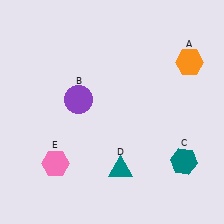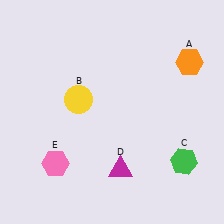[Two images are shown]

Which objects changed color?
B changed from purple to yellow. C changed from teal to green. D changed from teal to magenta.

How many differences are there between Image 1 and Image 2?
There are 3 differences between the two images.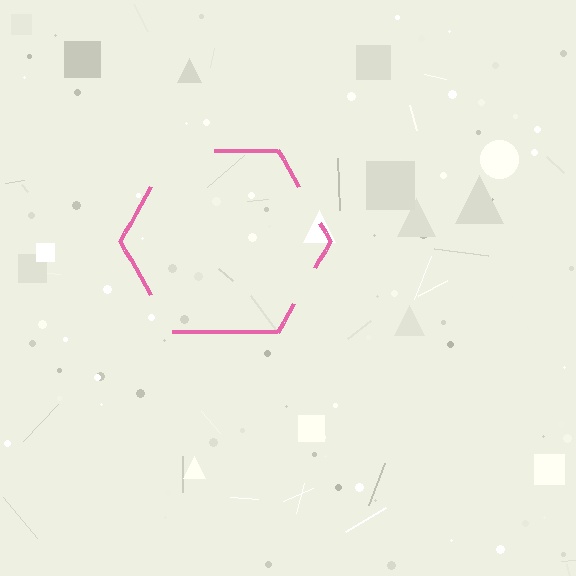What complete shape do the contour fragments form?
The contour fragments form a hexagon.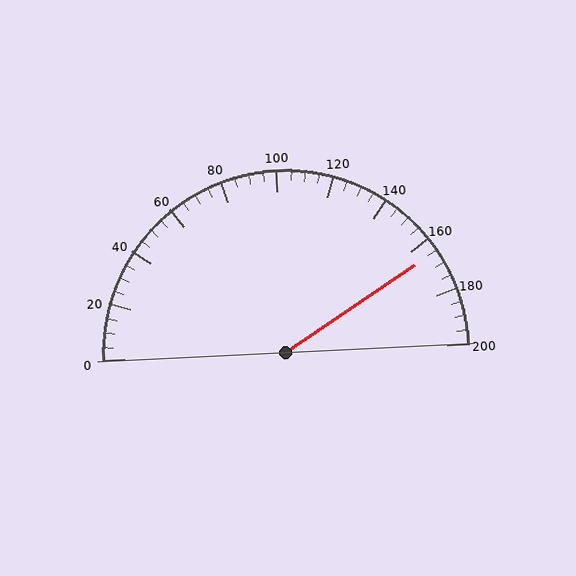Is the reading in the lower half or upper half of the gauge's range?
The reading is in the upper half of the range (0 to 200).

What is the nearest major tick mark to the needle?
The nearest major tick mark is 160.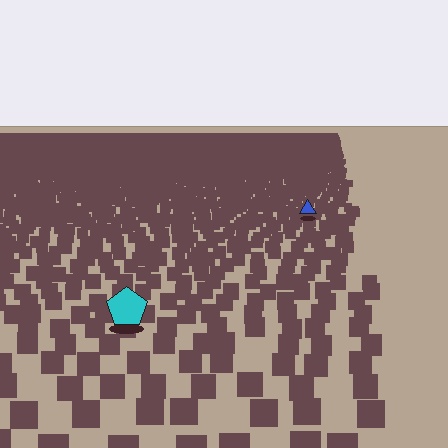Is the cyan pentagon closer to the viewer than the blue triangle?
Yes. The cyan pentagon is closer — you can tell from the texture gradient: the ground texture is coarser near it.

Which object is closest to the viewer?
The cyan pentagon is closest. The texture marks near it are larger and more spread out.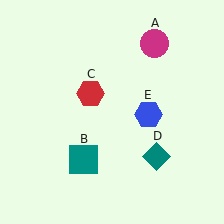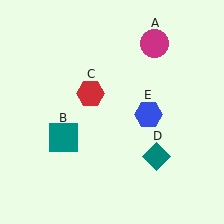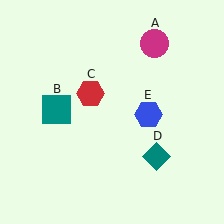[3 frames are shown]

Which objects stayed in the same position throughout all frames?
Magenta circle (object A) and red hexagon (object C) and teal diamond (object D) and blue hexagon (object E) remained stationary.